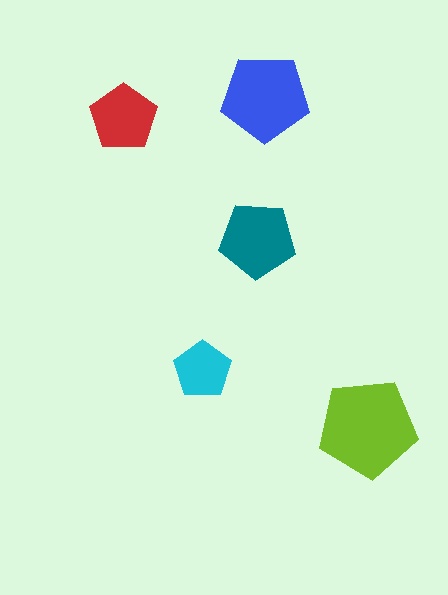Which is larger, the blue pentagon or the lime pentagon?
The lime one.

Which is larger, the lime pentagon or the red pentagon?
The lime one.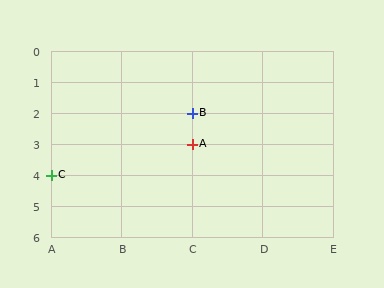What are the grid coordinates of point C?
Point C is at grid coordinates (A, 4).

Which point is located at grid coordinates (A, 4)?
Point C is at (A, 4).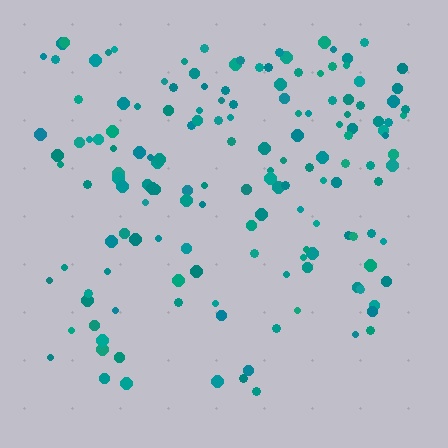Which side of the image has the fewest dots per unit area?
The bottom.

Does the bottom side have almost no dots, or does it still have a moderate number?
Still a moderate number, just noticeably fewer than the top.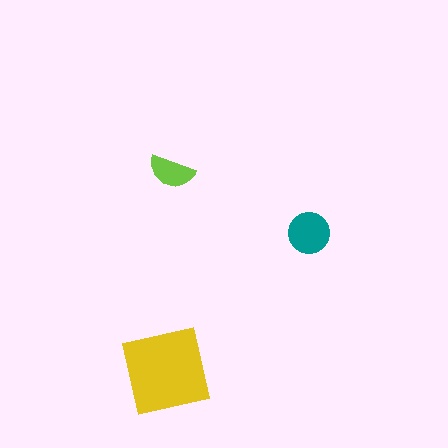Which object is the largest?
The yellow square.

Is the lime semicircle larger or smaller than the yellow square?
Smaller.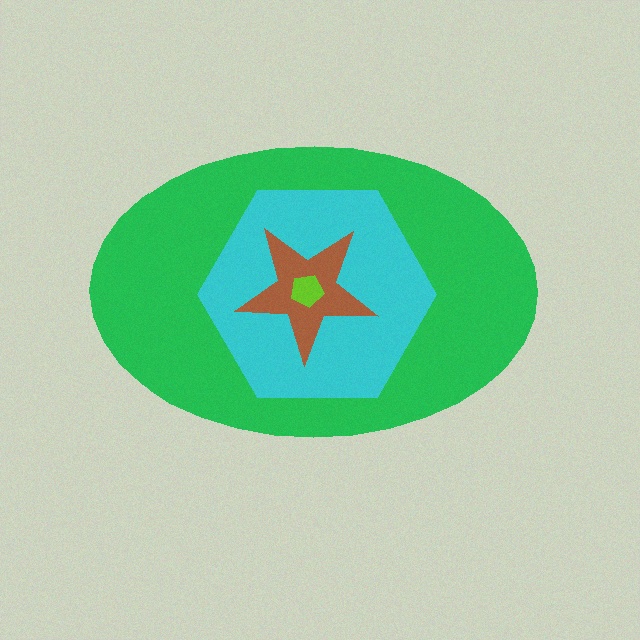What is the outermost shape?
The green ellipse.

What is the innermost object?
The lime pentagon.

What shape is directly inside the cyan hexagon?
The brown star.